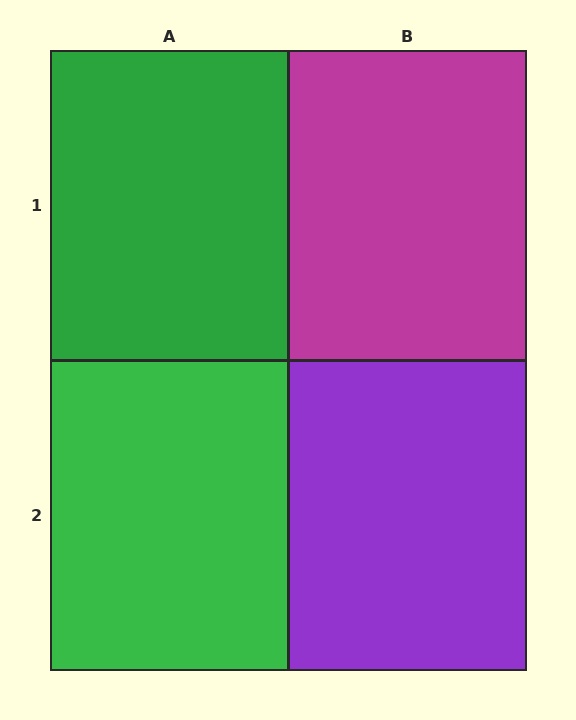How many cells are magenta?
1 cell is magenta.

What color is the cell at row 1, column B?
Magenta.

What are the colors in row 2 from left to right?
Green, purple.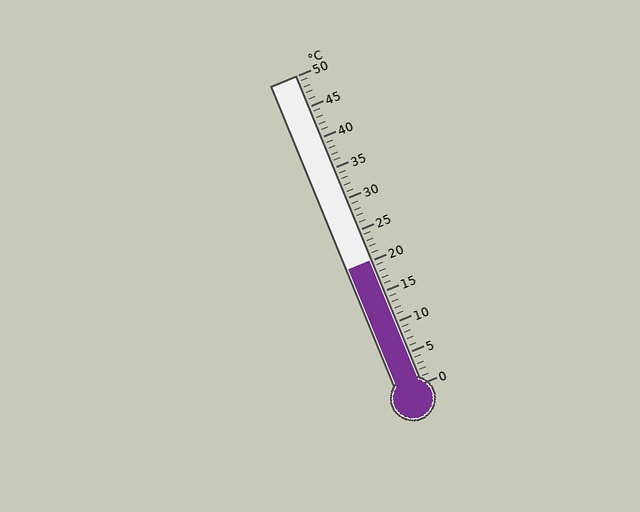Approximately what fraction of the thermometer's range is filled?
The thermometer is filled to approximately 40% of its range.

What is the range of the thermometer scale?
The thermometer scale ranges from 0°C to 50°C.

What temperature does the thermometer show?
The thermometer shows approximately 20°C.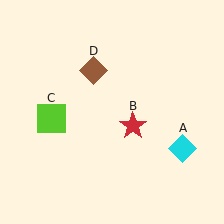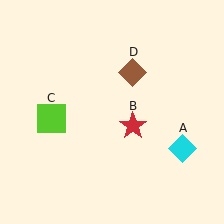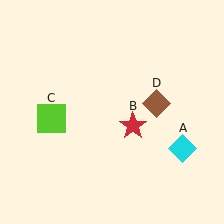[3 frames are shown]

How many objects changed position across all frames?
1 object changed position: brown diamond (object D).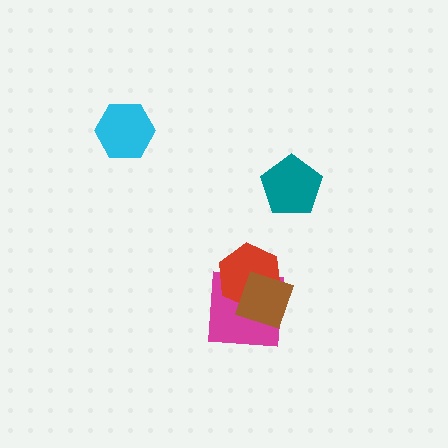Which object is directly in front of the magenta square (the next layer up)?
The red hexagon is directly in front of the magenta square.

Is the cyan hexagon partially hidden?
No, no other shape covers it.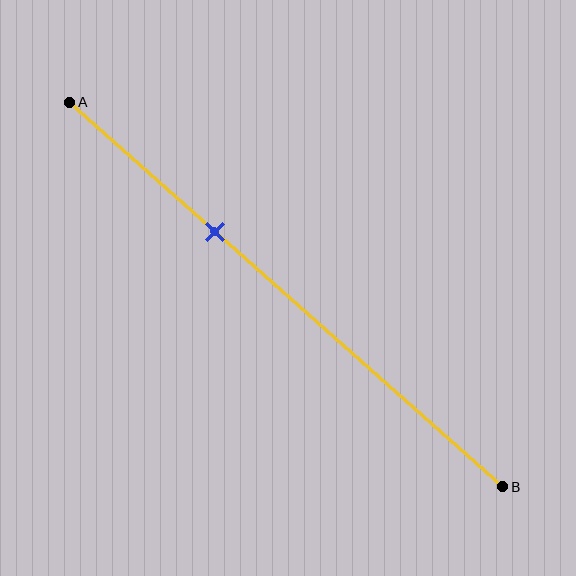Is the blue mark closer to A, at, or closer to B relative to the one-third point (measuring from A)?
The blue mark is approximately at the one-third point of segment AB.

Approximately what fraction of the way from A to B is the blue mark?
The blue mark is approximately 35% of the way from A to B.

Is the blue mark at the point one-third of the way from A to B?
Yes, the mark is approximately at the one-third point.